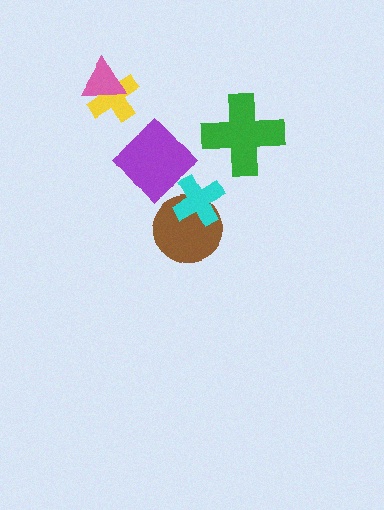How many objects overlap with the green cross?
0 objects overlap with the green cross.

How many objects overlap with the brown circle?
1 object overlaps with the brown circle.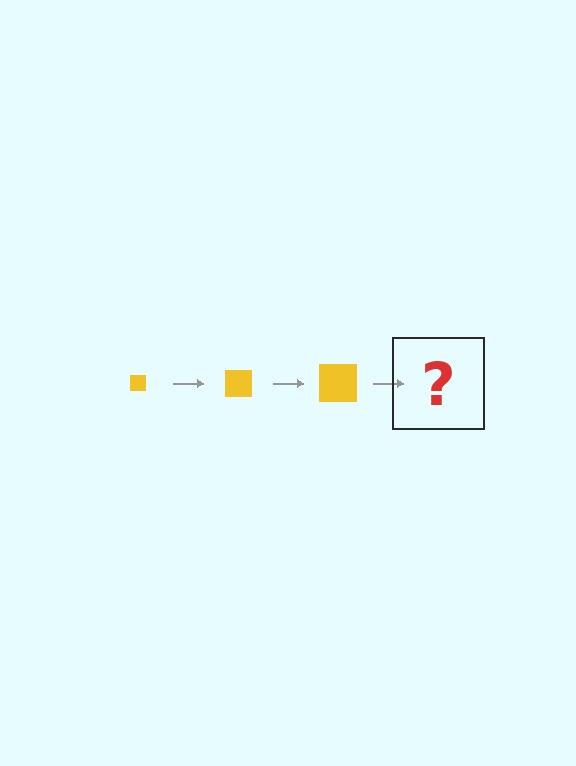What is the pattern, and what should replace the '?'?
The pattern is that the square gets progressively larger each step. The '?' should be a yellow square, larger than the previous one.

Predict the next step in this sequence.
The next step is a yellow square, larger than the previous one.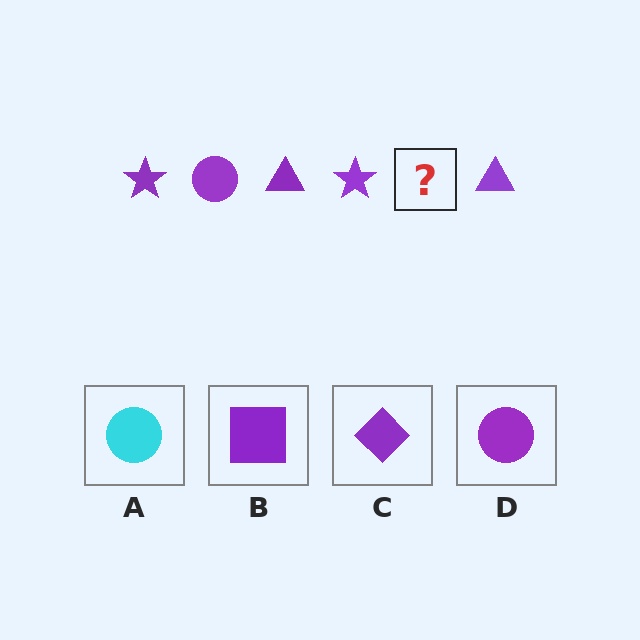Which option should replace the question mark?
Option D.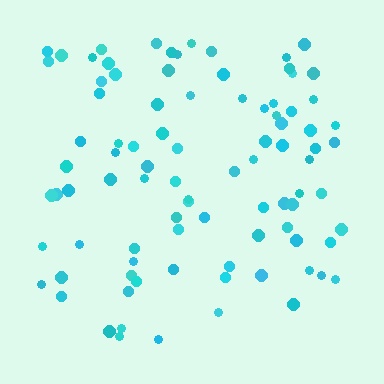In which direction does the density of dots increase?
From bottom to top, with the top side densest.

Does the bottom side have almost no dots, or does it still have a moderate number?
Still a moderate number, just noticeably fewer than the top.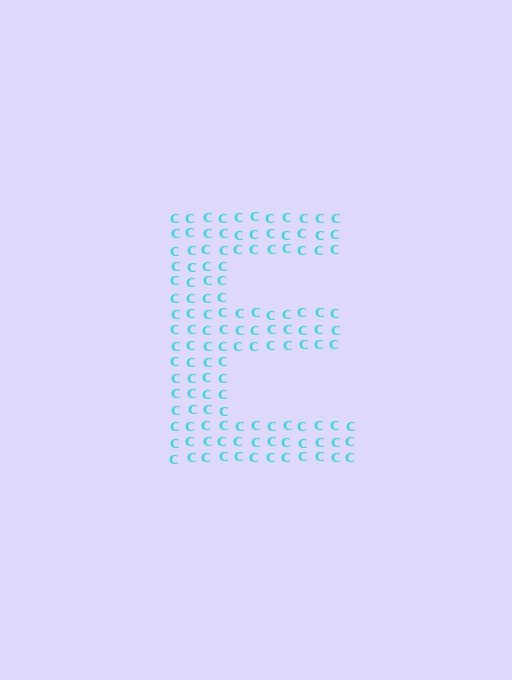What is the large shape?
The large shape is the letter E.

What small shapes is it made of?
It is made of small letter C's.